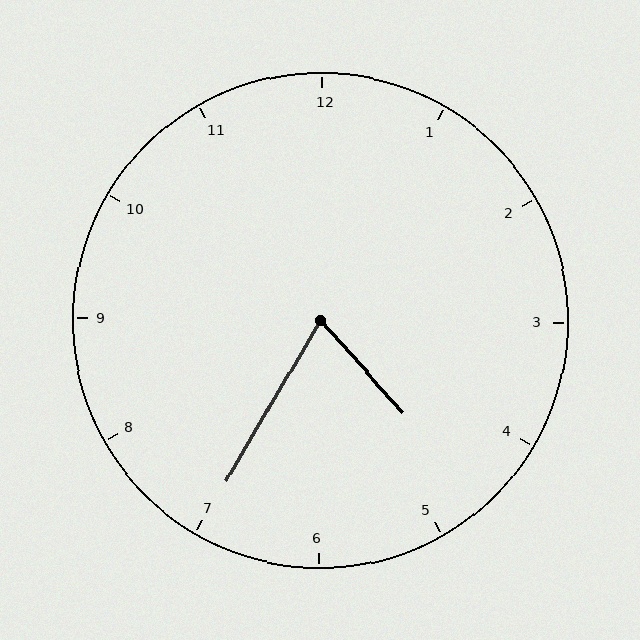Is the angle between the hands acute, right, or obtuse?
It is acute.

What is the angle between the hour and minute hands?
Approximately 72 degrees.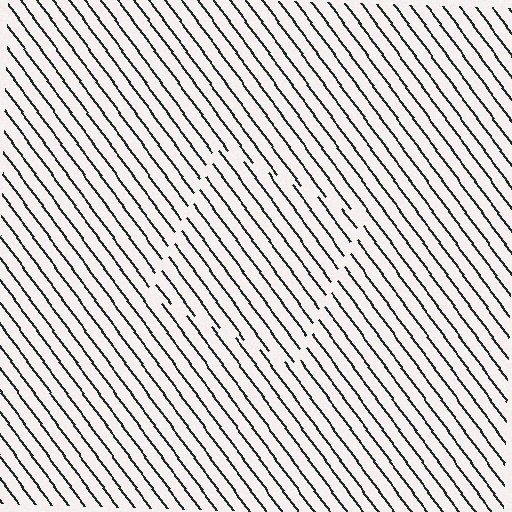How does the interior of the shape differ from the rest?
The interior of the shape contains the same grating, shifted by half a period — the contour is defined by the phase discontinuity where line-ends from the inner and outer gratings abut.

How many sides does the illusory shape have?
4 sides — the line-ends trace a square.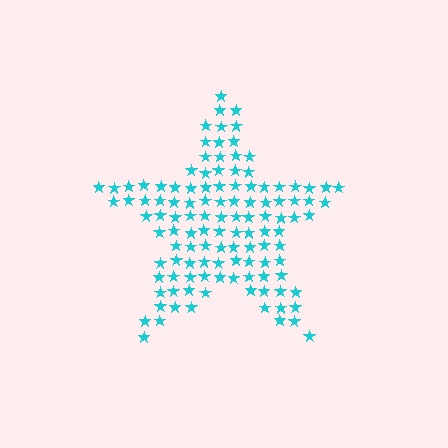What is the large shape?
The large shape is a star.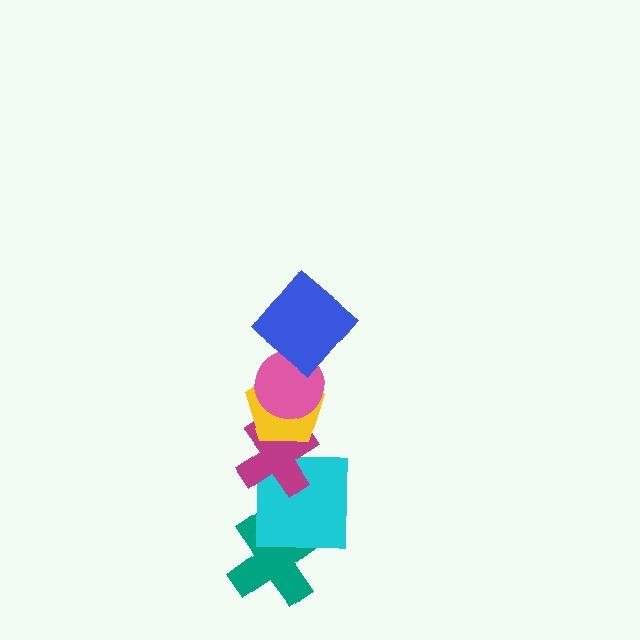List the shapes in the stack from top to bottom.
From top to bottom: the blue diamond, the pink circle, the yellow pentagon, the magenta cross, the cyan square, the teal cross.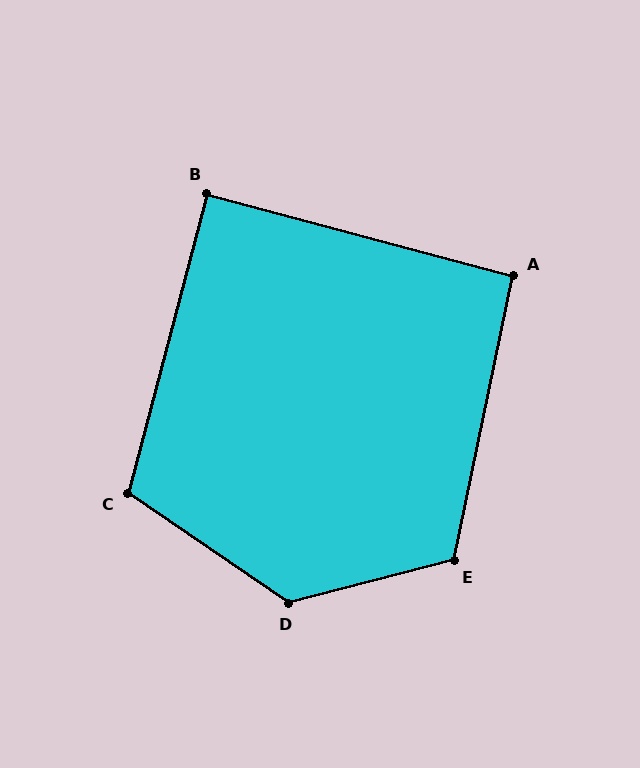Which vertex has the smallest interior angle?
B, at approximately 90 degrees.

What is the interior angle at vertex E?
Approximately 116 degrees (obtuse).